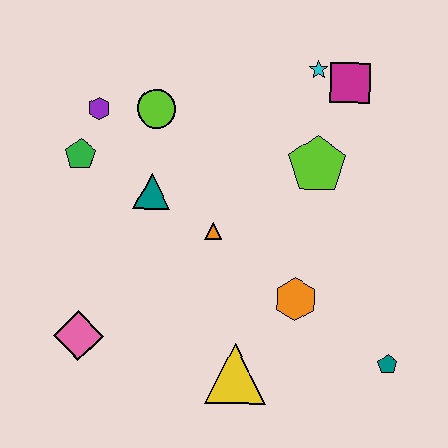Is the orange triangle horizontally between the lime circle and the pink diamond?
No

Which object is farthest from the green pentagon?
The teal pentagon is farthest from the green pentagon.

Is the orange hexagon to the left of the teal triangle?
No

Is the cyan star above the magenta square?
Yes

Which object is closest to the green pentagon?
The purple hexagon is closest to the green pentagon.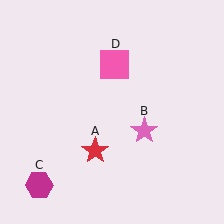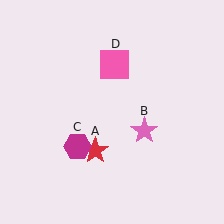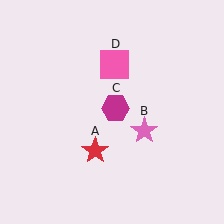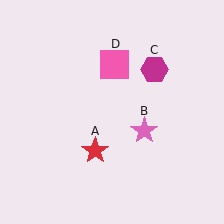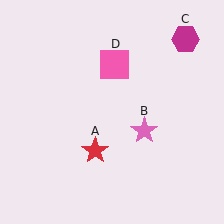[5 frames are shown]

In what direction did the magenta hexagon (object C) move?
The magenta hexagon (object C) moved up and to the right.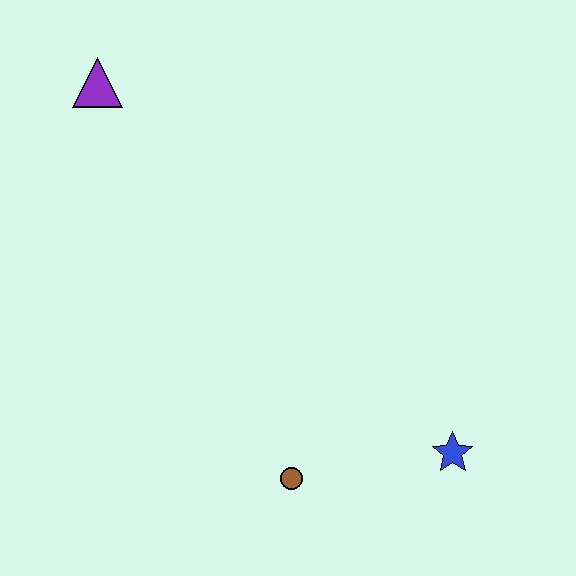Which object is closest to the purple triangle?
The brown circle is closest to the purple triangle.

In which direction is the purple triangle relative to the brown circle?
The purple triangle is above the brown circle.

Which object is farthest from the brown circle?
The purple triangle is farthest from the brown circle.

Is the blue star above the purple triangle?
No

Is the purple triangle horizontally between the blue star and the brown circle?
No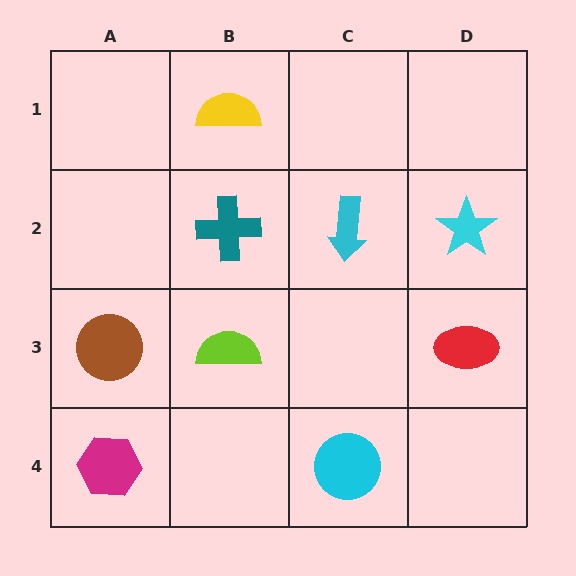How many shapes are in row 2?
3 shapes.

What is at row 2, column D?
A cyan star.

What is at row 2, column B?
A teal cross.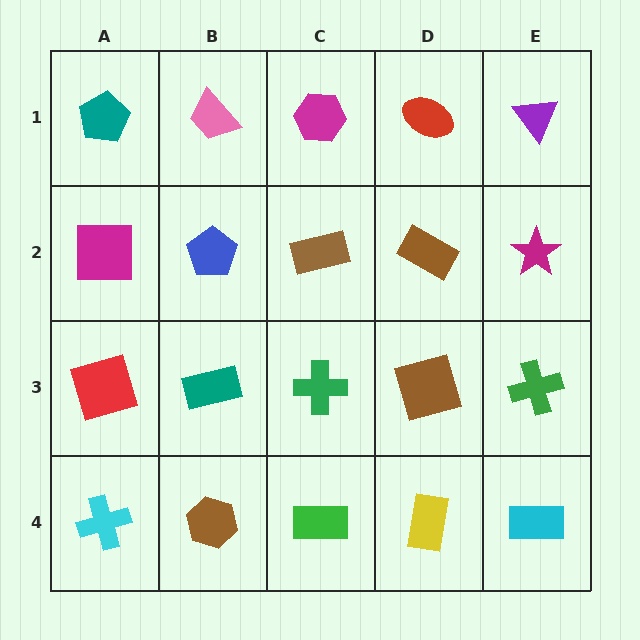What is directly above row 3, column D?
A brown rectangle.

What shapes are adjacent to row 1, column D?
A brown rectangle (row 2, column D), a magenta hexagon (row 1, column C), a purple triangle (row 1, column E).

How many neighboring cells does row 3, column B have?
4.